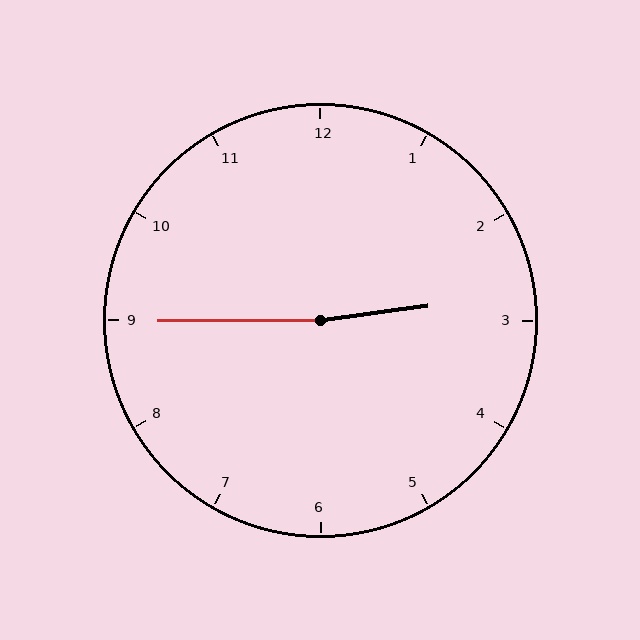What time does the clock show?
2:45.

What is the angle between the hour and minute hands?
Approximately 172 degrees.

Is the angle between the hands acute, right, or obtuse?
It is obtuse.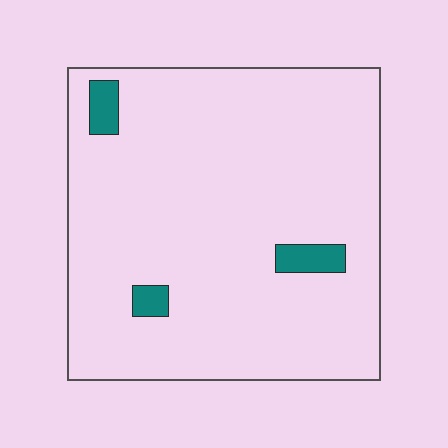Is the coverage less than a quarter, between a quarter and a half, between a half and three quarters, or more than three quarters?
Less than a quarter.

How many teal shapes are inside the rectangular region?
3.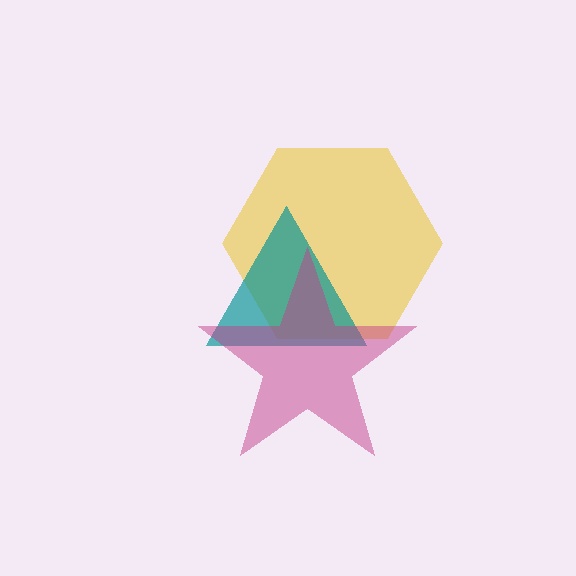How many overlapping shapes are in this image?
There are 3 overlapping shapes in the image.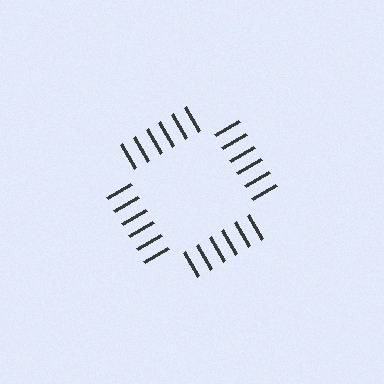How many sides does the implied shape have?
4 sides — the line-ends trace a square.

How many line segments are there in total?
24 — 6 along each of the 4 edges.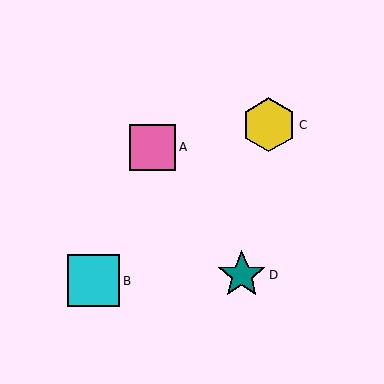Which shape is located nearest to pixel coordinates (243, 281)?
The teal star (labeled D) at (242, 275) is nearest to that location.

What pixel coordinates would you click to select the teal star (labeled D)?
Click at (242, 275) to select the teal star D.